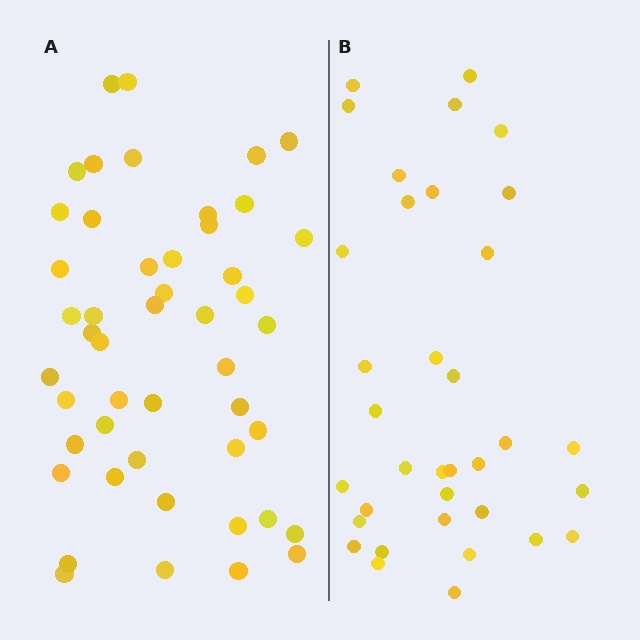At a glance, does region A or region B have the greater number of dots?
Region A (the left region) has more dots.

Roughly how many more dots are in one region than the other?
Region A has approximately 15 more dots than region B.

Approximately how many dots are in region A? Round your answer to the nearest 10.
About 50 dots. (The exact count is 48, which rounds to 50.)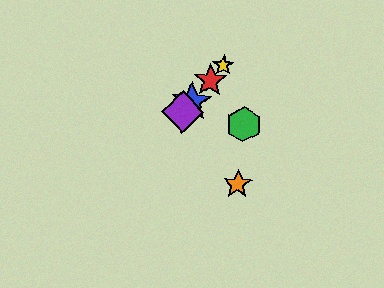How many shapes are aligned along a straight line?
4 shapes (the red star, the blue star, the yellow star, the purple diamond) are aligned along a straight line.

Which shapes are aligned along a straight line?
The red star, the blue star, the yellow star, the purple diamond are aligned along a straight line.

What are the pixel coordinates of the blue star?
The blue star is at (192, 102).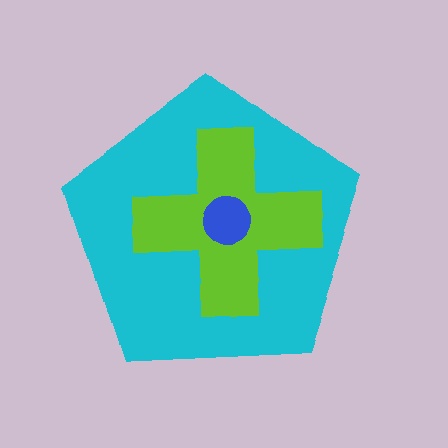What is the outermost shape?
The cyan pentagon.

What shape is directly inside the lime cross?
The blue circle.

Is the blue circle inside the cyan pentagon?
Yes.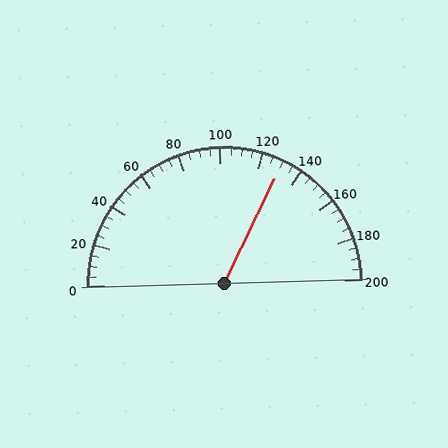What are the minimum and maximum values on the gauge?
The gauge ranges from 0 to 200.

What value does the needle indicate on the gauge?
The needle indicates approximately 130.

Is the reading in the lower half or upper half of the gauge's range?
The reading is in the upper half of the range (0 to 200).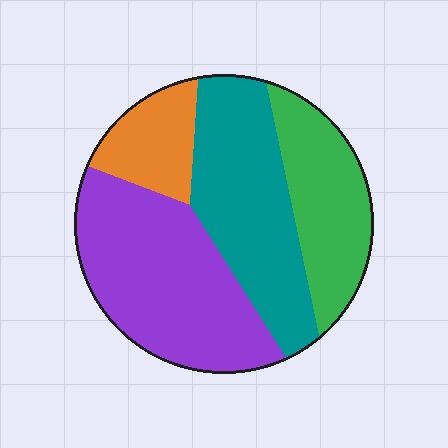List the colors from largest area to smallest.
From largest to smallest: purple, teal, green, orange.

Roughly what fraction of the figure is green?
Green covers roughly 20% of the figure.